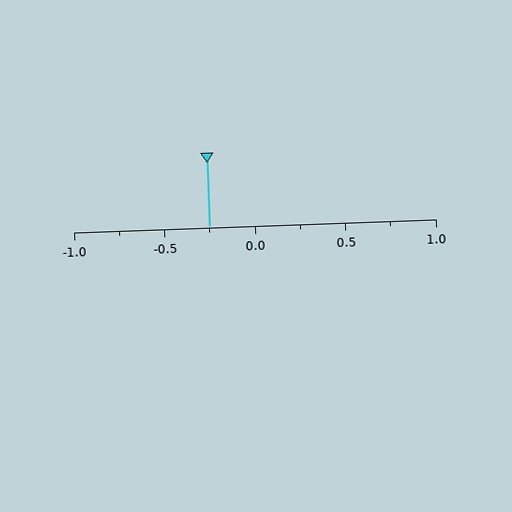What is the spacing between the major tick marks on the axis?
The major ticks are spaced 0.5 apart.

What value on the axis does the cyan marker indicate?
The marker indicates approximately -0.25.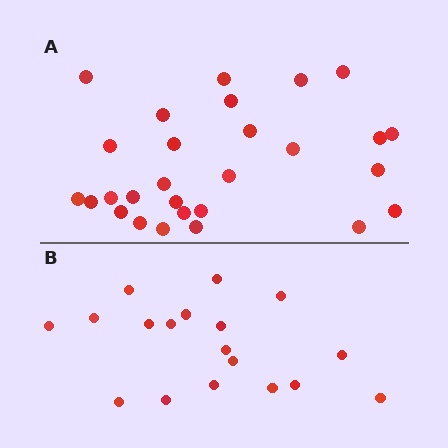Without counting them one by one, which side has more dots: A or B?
Region A (the top region) has more dots.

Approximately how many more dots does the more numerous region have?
Region A has roughly 10 or so more dots than region B.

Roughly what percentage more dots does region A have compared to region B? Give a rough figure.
About 55% more.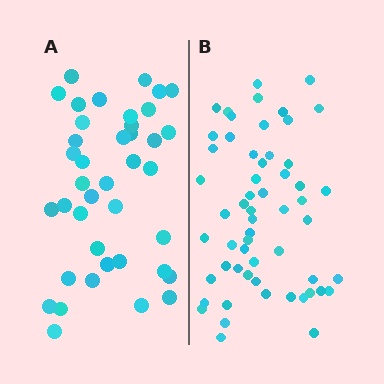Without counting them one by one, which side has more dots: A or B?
Region B (the right region) has more dots.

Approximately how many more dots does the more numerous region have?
Region B has approximately 15 more dots than region A.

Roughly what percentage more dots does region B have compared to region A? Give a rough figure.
About 40% more.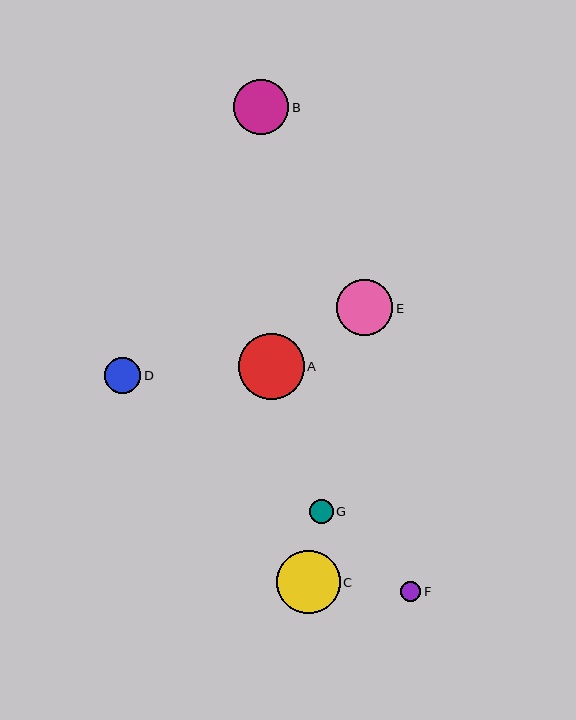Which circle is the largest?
Circle A is the largest with a size of approximately 66 pixels.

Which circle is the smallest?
Circle F is the smallest with a size of approximately 20 pixels.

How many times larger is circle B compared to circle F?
Circle B is approximately 2.7 times the size of circle F.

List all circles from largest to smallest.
From largest to smallest: A, C, E, B, D, G, F.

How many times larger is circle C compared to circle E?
Circle C is approximately 1.1 times the size of circle E.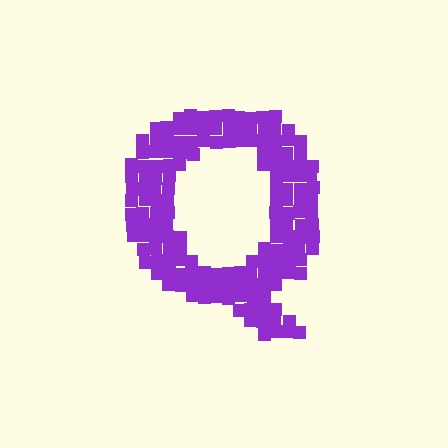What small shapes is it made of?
It is made of small squares.